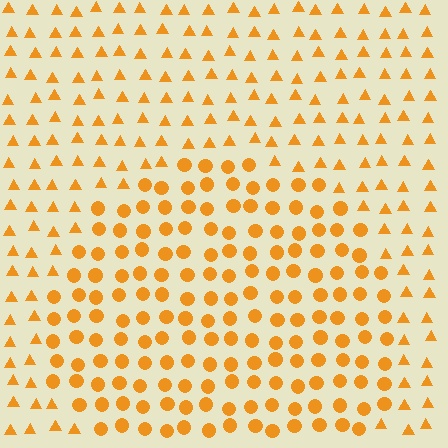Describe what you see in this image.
The image is filled with small orange elements arranged in a uniform grid. A circle-shaped region contains circles, while the surrounding area contains triangles. The boundary is defined purely by the change in element shape.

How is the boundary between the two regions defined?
The boundary is defined by a change in element shape: circles inside vs. triangles outside. All elements share the same color and spacing.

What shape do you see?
I see a circle.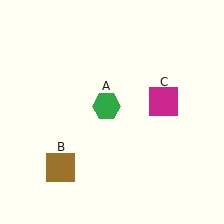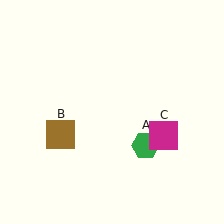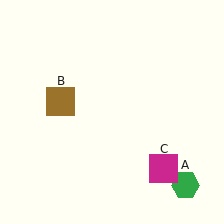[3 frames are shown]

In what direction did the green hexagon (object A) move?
The green hexagon (object A) moved down and to the right.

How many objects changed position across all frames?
3 objects changed position: green hexagon (object A), brown square (object B), magenta square (object C).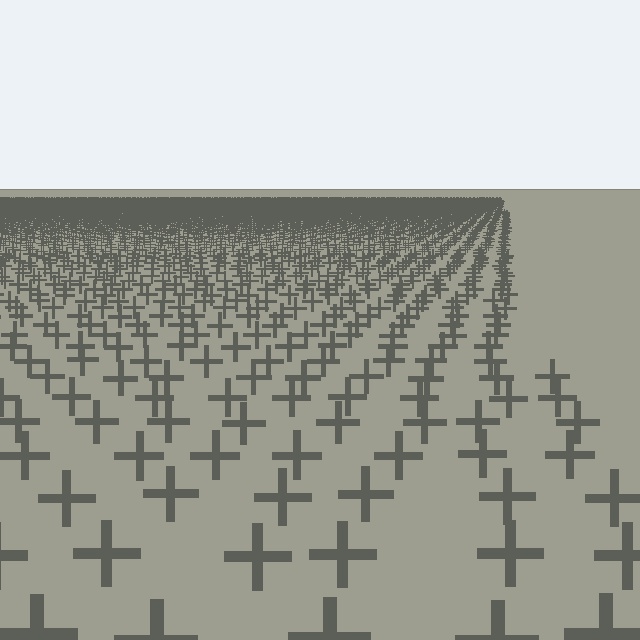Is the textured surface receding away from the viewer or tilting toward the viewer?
The surface is receding away from the viewer. Texture elements get smaller and denser toward the top.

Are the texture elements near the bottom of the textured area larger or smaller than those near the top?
Larger. Near the bottom, elements are closer to the viewer and appear at a bigger on-screen size.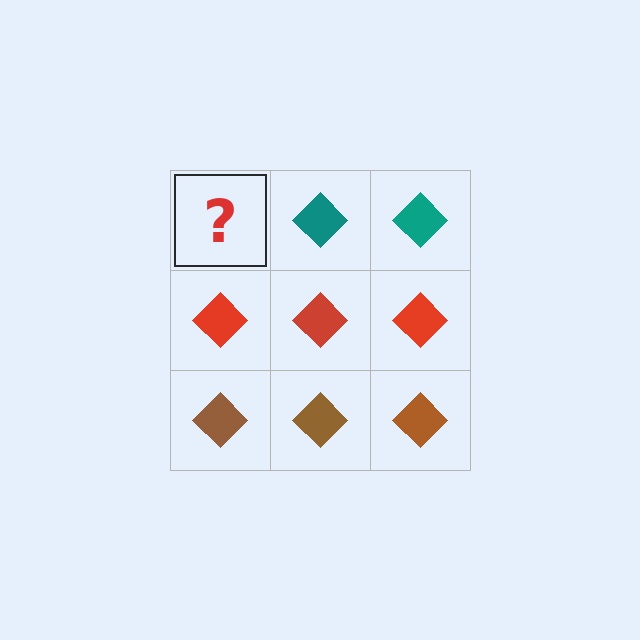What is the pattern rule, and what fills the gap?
The rule is that each row has a consistent color. The gap should be filled with a teal diamond.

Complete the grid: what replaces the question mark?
The question mark should be replaced with a teal diamond.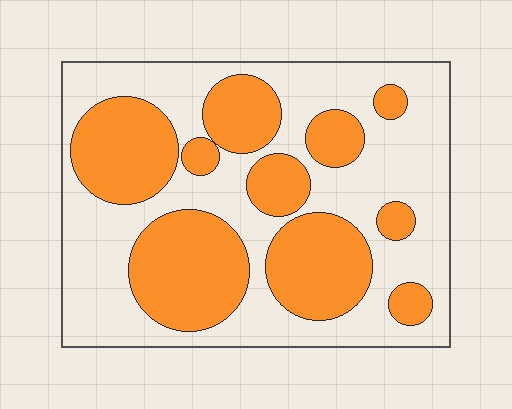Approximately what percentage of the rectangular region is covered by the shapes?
Approximately 40%.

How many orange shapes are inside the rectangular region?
10.